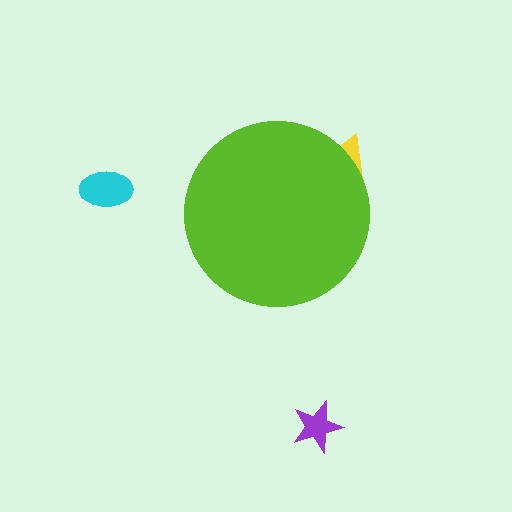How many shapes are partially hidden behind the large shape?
1 shape is partially hidden.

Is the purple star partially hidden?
No, the purple star is fully visible.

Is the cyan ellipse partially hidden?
No, the cyan ellipse is fully visible.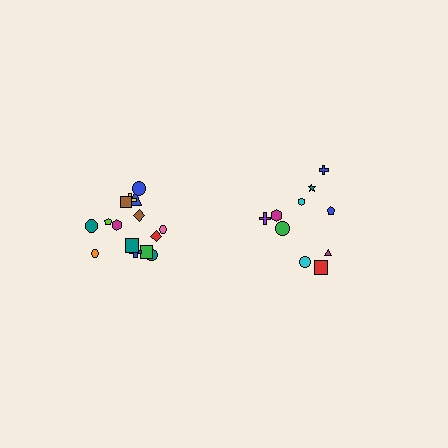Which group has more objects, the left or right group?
The left group.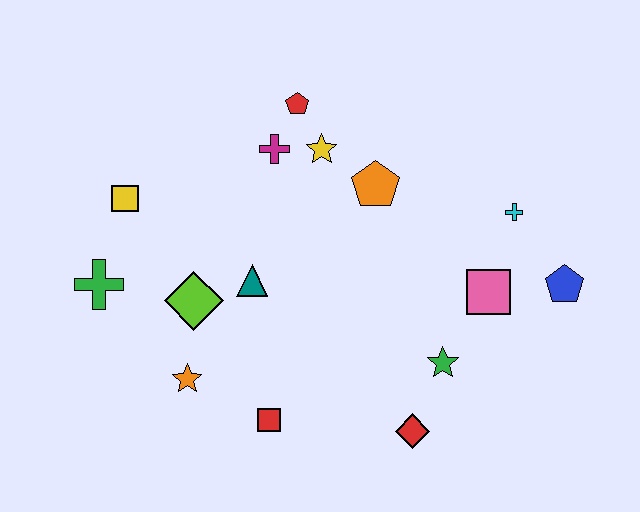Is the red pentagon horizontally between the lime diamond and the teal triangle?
No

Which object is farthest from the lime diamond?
The blue pentagon is farthest from the lime diamond.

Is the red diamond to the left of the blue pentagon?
Yes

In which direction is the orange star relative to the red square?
The orange star is to the left of the red square.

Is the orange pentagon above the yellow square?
Yes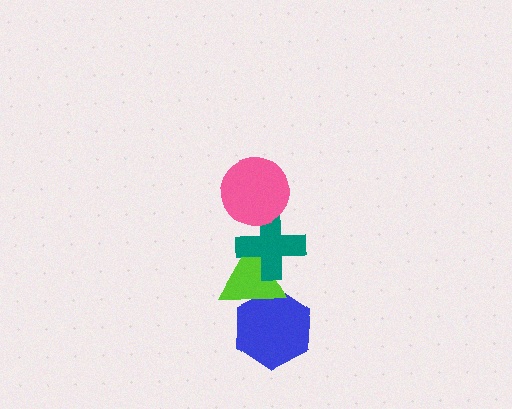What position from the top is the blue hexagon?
The blue hexagon is 4th from the top.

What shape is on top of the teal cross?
The pink circle is on top of the teal cross.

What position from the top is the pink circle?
The pink circle is 1st from the top.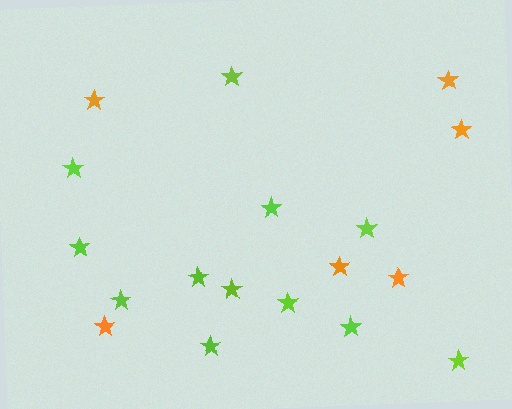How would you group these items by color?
There are 2 groups: one group of orange stars (6) and one group of lime stars (12).